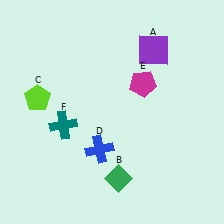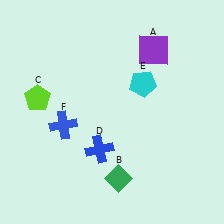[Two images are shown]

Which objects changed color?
E changed from magenta to cyan. F changed from teal to blue.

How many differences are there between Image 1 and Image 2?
There are 2 differences between the two images.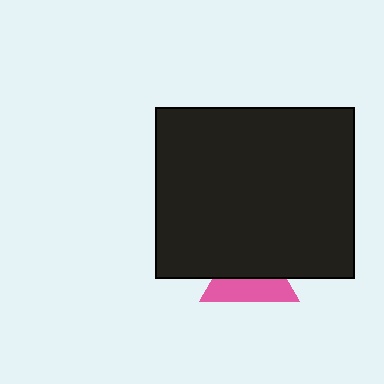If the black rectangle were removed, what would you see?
You would see the complete pink triangle.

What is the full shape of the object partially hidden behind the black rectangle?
The partially hidden object is a pink triangle.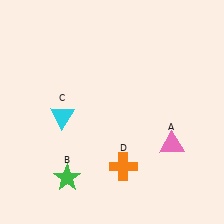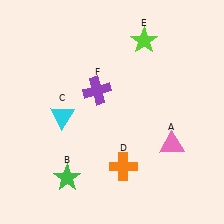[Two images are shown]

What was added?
A lime star (E), a purple cross (F) were added in Image 2.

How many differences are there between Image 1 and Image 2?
There are 2 differences between the two images.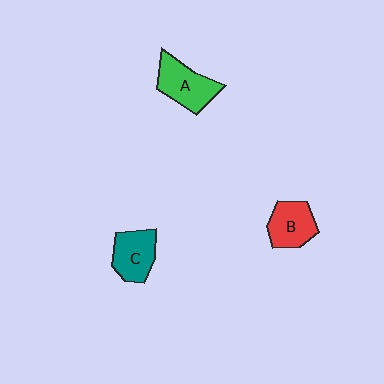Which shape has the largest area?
Shape A (green).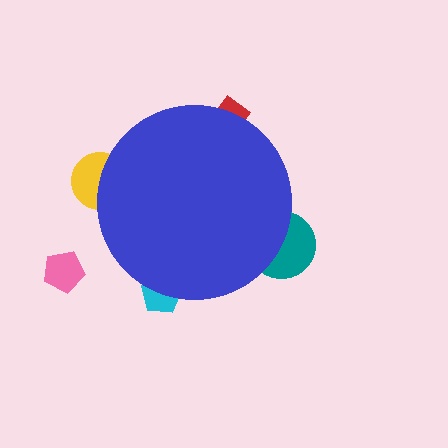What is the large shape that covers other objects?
A blue circle.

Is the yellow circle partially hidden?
Yes, the yellow circle is partially hidden behind the blue circle.